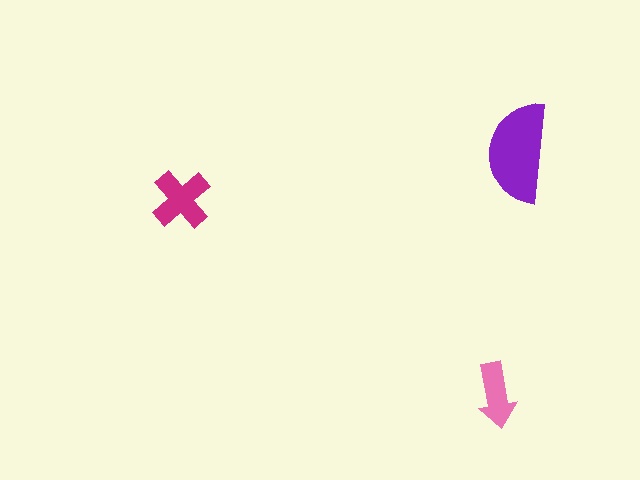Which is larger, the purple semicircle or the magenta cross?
The purple semicircle.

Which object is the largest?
The purple semicircle.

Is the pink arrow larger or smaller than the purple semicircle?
Smaller.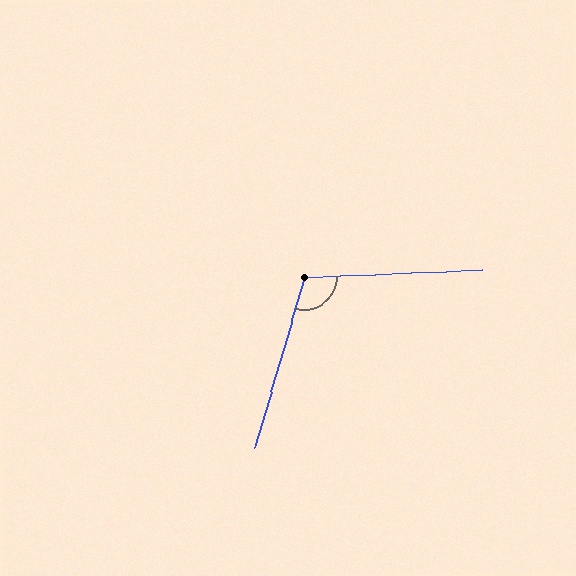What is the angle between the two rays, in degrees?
Approximately 109 degrees.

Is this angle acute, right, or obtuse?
It is obtuse.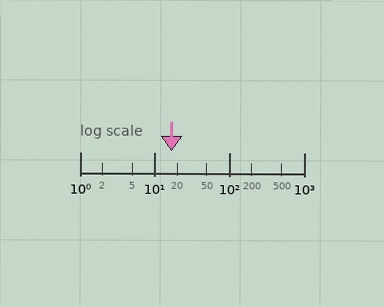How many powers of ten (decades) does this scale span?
The scale spans 3 decades, from 1 to 1000.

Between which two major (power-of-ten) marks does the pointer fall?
The pointer is between 10 and 100.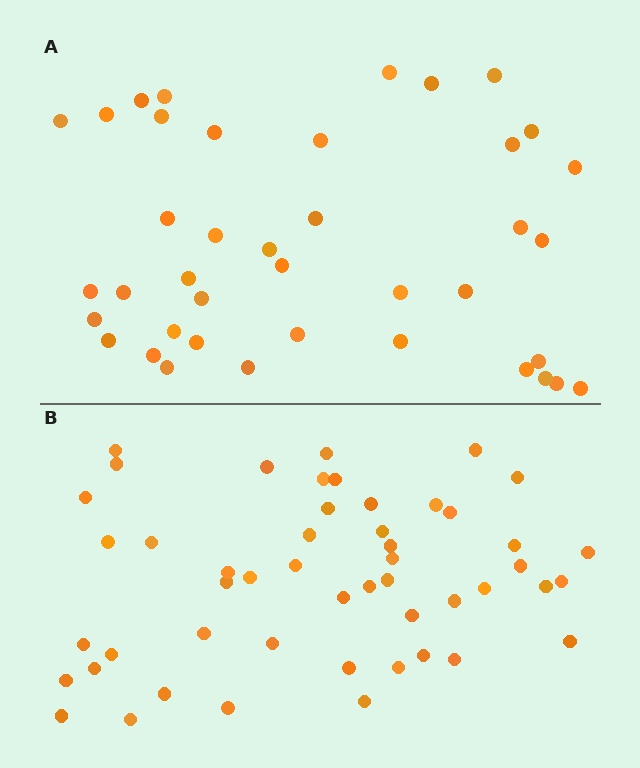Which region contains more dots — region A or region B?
Region B (the bottom region) has more dots.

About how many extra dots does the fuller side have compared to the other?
Region B has roughly 10 or so more dots than region A.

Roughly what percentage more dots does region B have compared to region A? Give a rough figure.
About 25% more.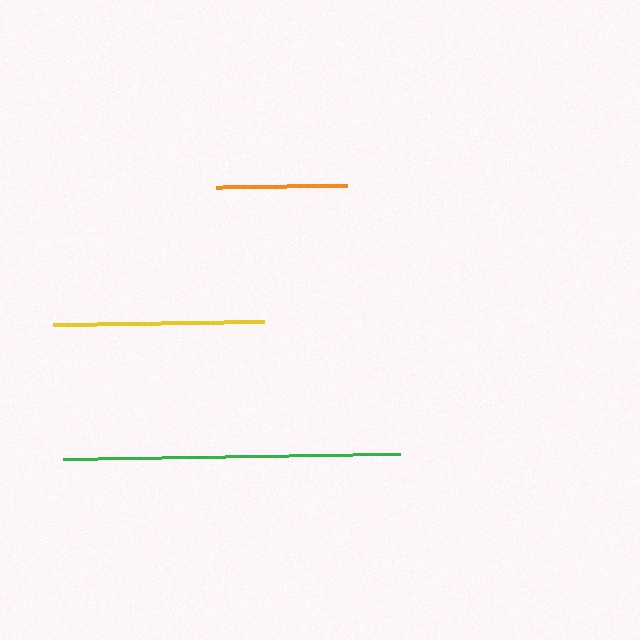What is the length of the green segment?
The green segment is approximately 337 pixels long.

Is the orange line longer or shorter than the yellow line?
The yellow line is longer than the orange line.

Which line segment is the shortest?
The orange line is the shortest at approximately 131 pixels.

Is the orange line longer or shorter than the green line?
The green line is longer than the orange line.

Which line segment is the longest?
The green line is the longest at approximately 337 pixels.